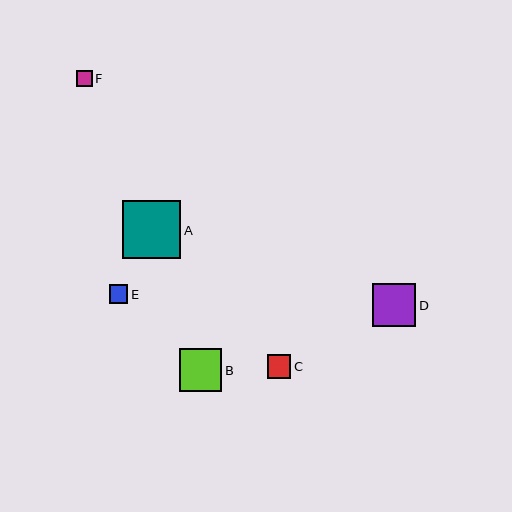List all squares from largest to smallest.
From largest to smallest: A, D, B, C, E, F.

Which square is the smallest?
Square F is the smallest with a size of approximately 16 pixels.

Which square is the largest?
Square A is the largest with a size of approximately 59 pixels.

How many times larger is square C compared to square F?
Square C is approximately 1.5 times the size of square F.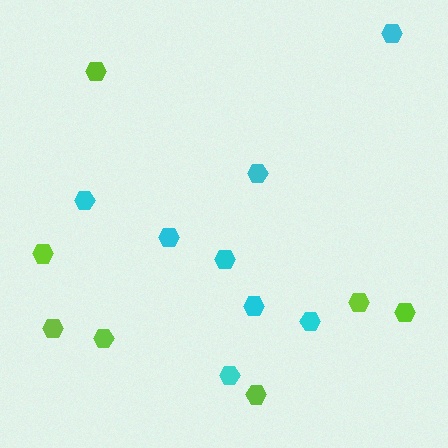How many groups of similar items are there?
There are 2 groups: one group of lime hexagons (7) and one group of cyan hexagons (8).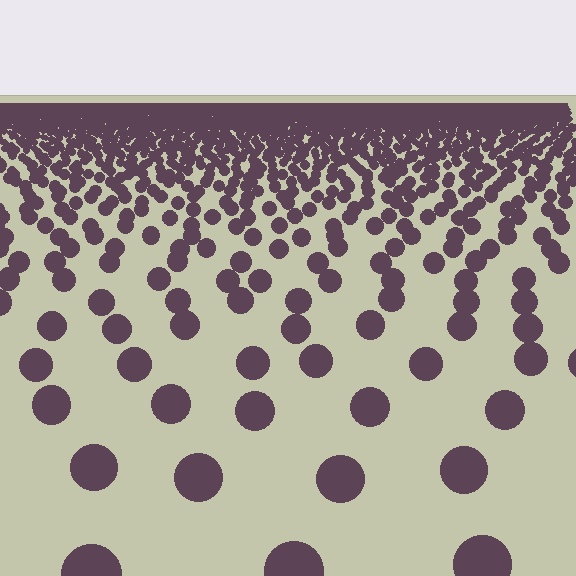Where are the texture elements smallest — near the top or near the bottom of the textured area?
Near the top.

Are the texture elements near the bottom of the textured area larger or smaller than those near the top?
Larger. Near the bottom, elements are closer to the viewer and appear at a bigger on-screen size.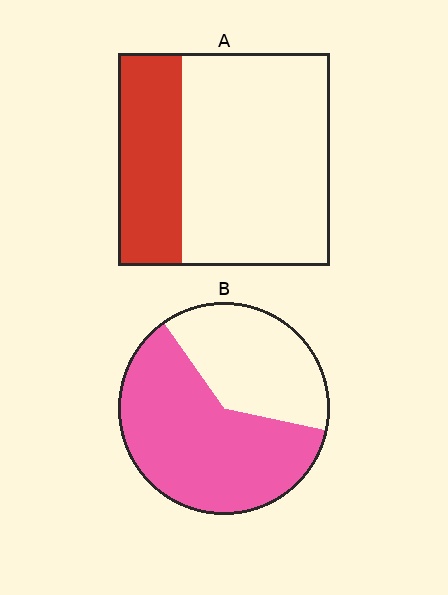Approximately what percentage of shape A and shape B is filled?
A is approximately 30% and B is approximately 60%.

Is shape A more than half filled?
No.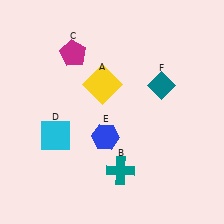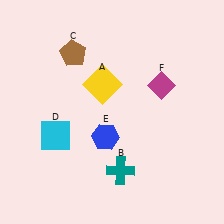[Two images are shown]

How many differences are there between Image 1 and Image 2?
There are 2 differences between the two images.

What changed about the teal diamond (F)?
In Image 1, F is teal. In Image 2, it changed to magenta.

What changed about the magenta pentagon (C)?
In Image 1, C is magenta. In Image 2, it changed to brown.